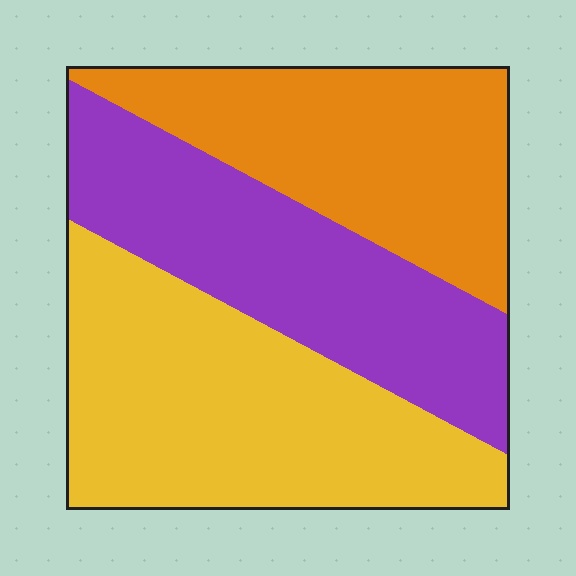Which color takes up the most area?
Yellow, at roughly 40%.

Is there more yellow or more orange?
Yellow.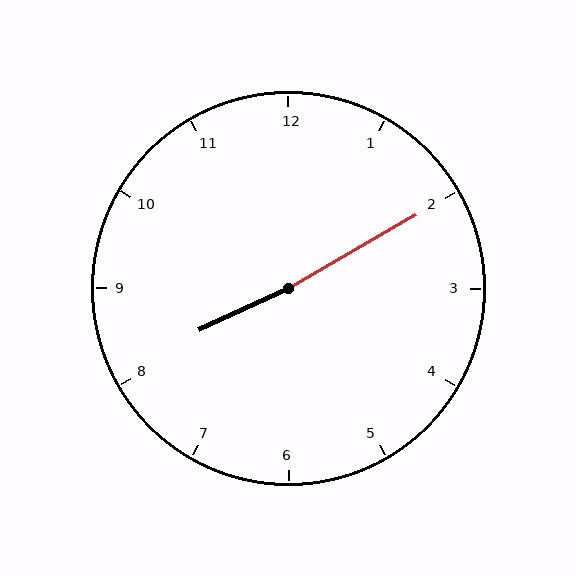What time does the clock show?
8:10.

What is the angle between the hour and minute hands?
Approximately 175 degrees.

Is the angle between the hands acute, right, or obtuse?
It is obtuse.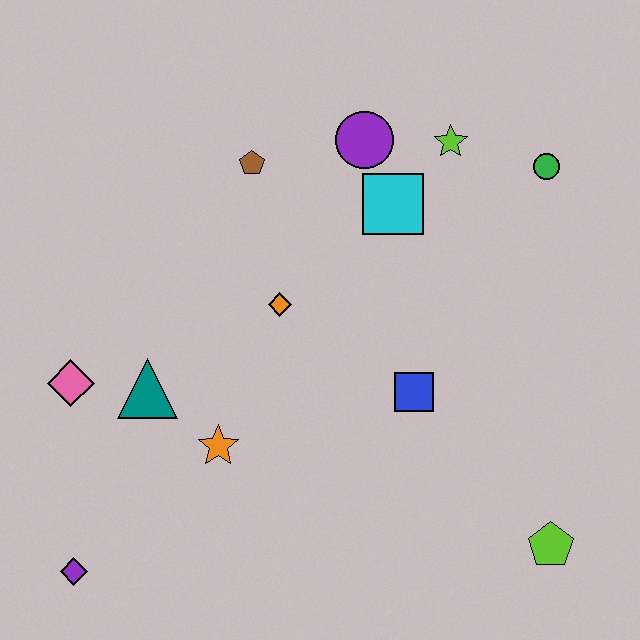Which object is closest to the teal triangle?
The pink diamond is closest to the teal triangle.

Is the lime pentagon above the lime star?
No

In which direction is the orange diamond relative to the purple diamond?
The orange diamond is above the purple diamond.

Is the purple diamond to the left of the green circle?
Yes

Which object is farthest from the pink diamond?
The green circle is farthest from the pink diamond.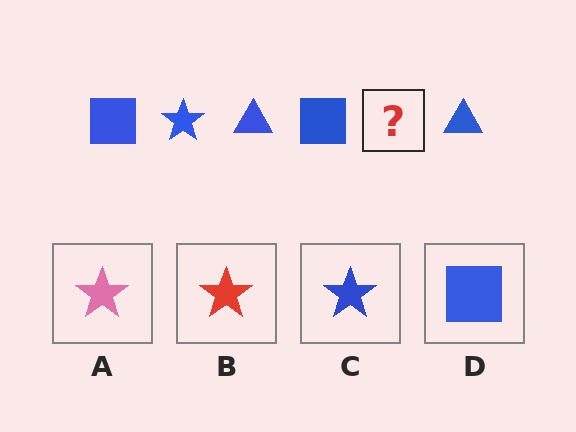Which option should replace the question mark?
Option C.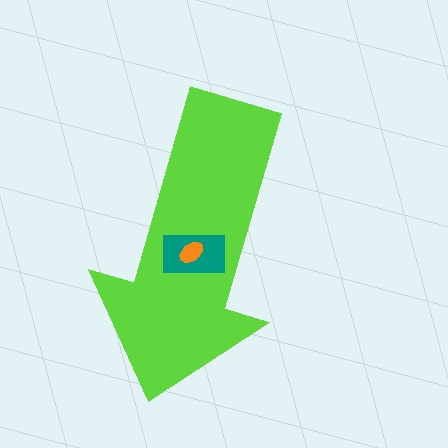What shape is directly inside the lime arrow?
The teal rectangle.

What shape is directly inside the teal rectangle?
The orange ellipse.